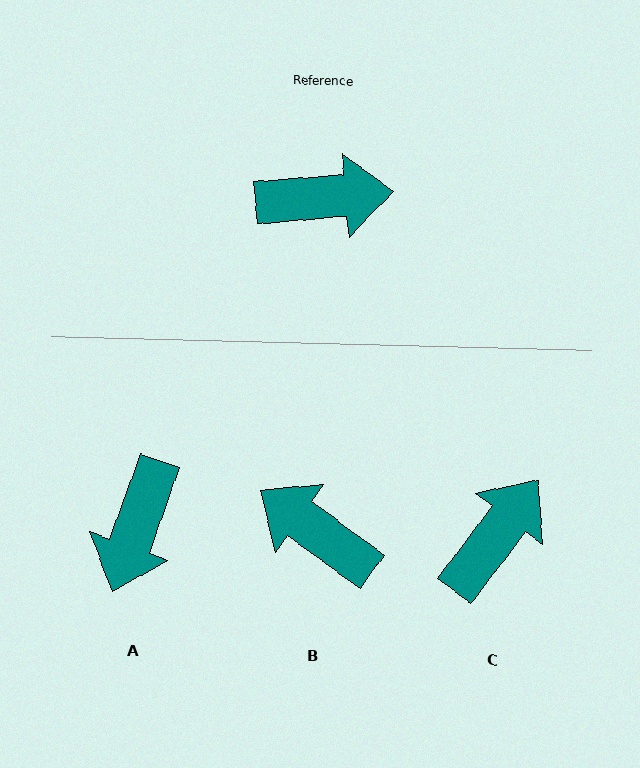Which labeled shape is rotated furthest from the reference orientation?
B, about 139 degrees away.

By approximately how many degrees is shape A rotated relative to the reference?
Approximately 115 degrees clockwise.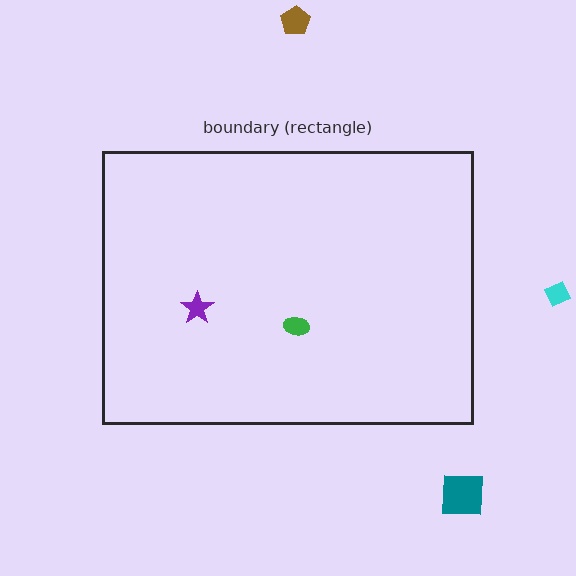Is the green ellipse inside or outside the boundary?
Inside.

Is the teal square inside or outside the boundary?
Outside.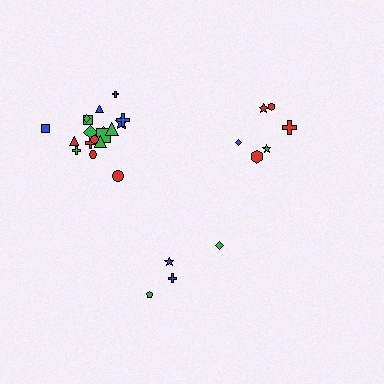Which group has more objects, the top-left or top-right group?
The top-left group.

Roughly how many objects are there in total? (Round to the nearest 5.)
Roughly 30 objects in total.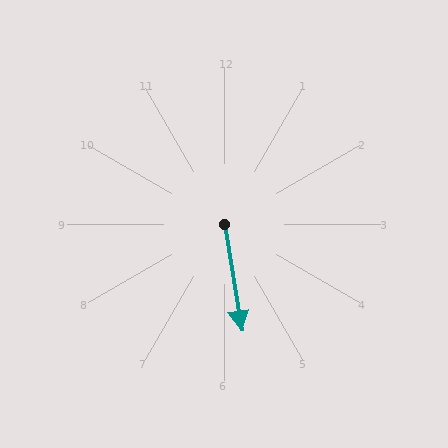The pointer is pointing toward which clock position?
Roughly 6 o'clock.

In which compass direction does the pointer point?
South.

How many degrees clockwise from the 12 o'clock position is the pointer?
Approximately 171 degrees.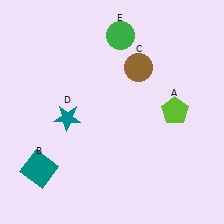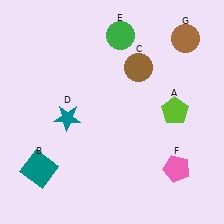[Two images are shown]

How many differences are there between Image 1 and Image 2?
There are 2 differences between the two images.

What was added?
A pink pentagon (F), a brown circle (G) were added in Image 2.